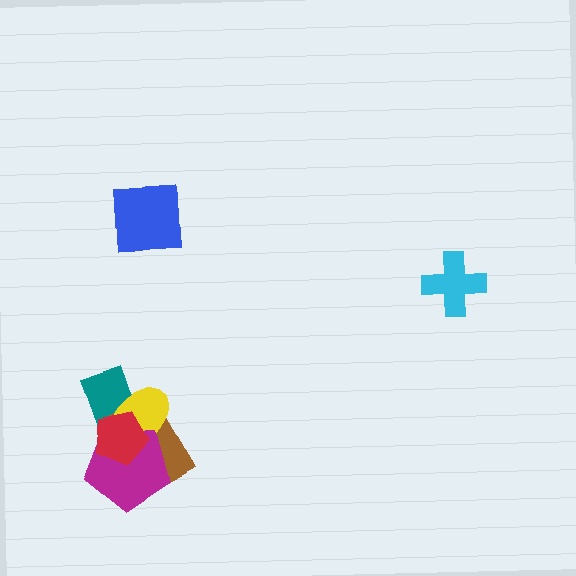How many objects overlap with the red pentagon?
4 objects overlap with the red pentagon.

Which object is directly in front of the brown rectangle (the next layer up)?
The yellow ellipse is directly in front of the brown rectangle.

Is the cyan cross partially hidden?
No, no other shape covers it.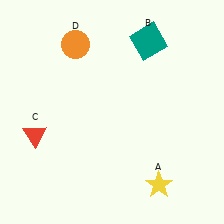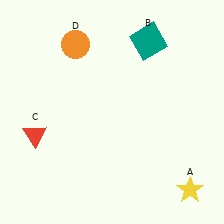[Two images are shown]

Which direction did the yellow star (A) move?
The yellow star (A) moved right.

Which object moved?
The yellow star (A) moved right.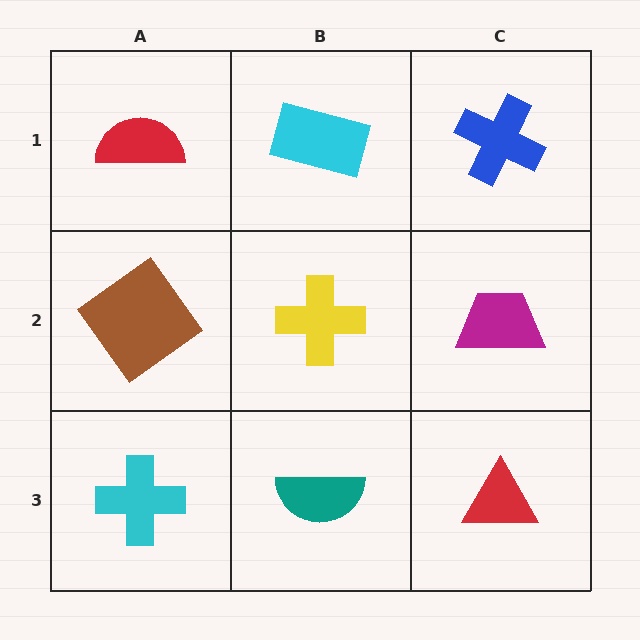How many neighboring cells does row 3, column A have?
2.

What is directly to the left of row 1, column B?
A red semicircle.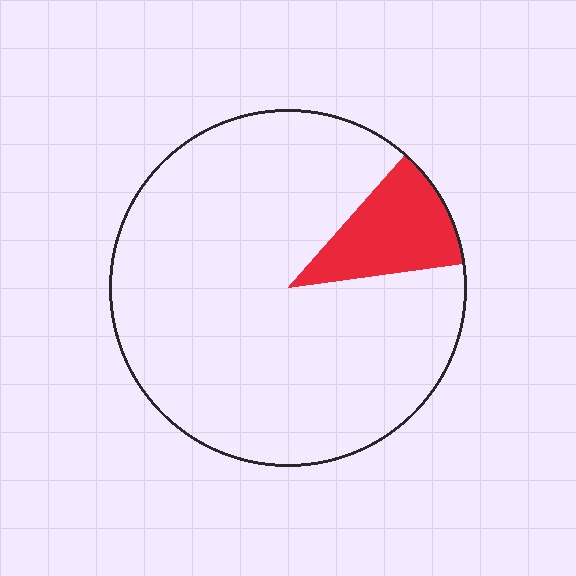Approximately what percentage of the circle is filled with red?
Approximately 10%.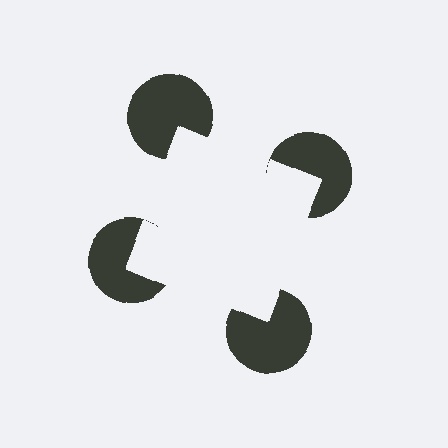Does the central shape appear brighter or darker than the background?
It typically appears slightly brighter than the background, even though no actual brightness change is drawn.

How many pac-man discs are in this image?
There are 4 — one at each vertex of the illusory square.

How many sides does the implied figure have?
4 sides.